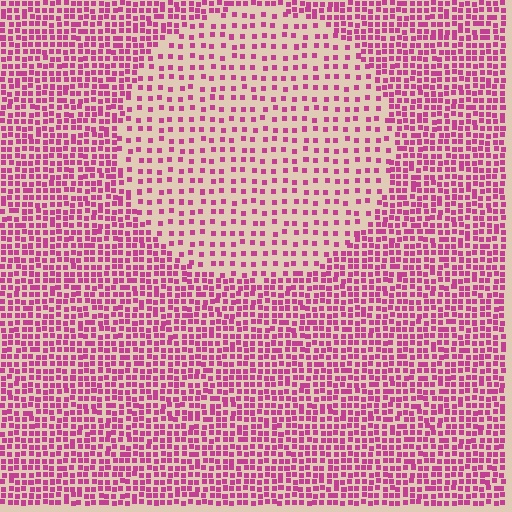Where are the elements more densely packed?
The elements are more densely packed outside the circle boundary.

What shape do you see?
I see a circle.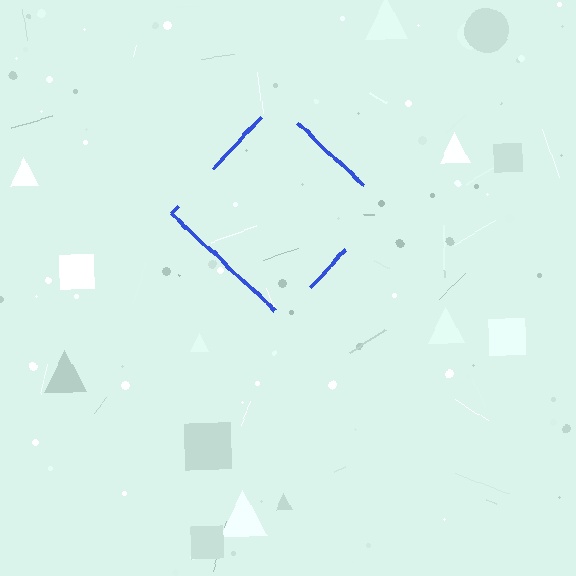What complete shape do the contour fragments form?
The contour fragments form a diamond.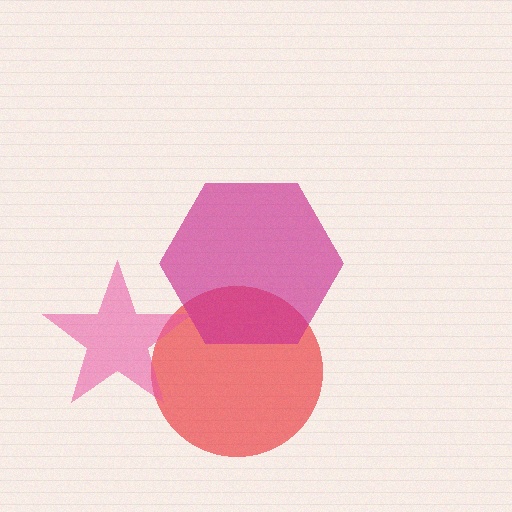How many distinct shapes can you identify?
There are 3 distinct shapes: a red circle, a magenta hexagon, a pink star.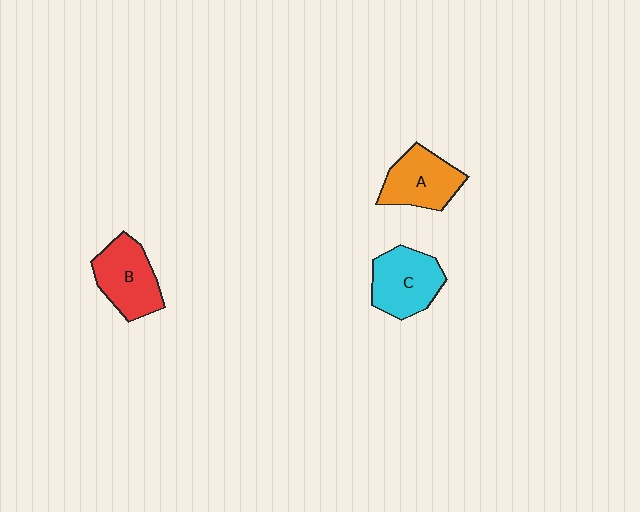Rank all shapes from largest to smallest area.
From largest to smallest: C (cyan), B (red), A (orange).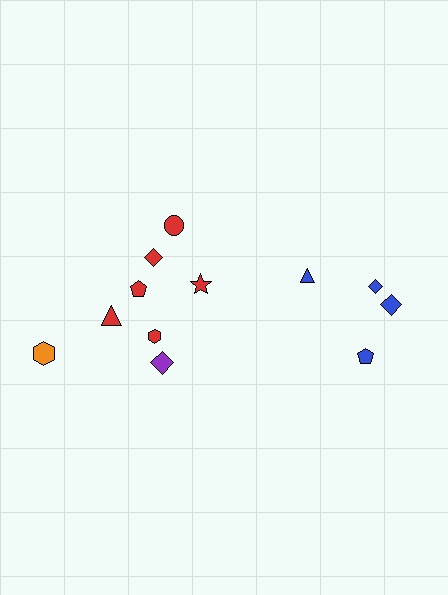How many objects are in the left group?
There are 8 objects.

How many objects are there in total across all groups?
There are 12 objects.